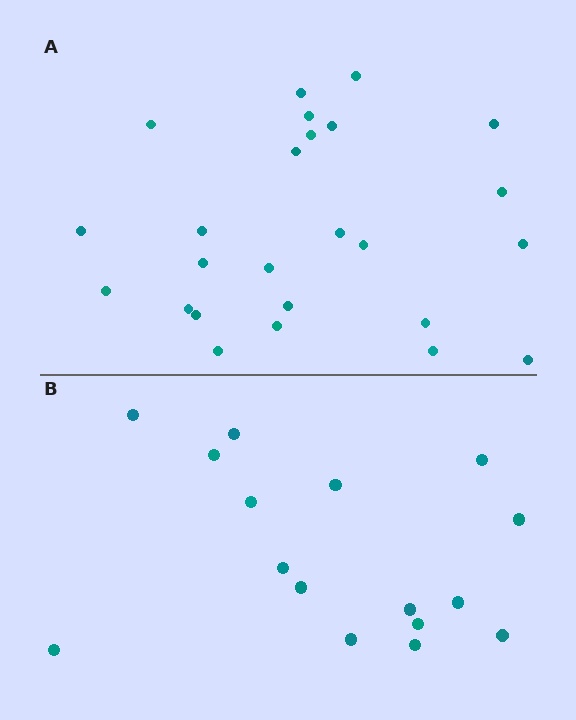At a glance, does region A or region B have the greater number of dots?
Region A (the top region) has more dots.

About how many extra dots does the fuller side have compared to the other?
Region A has roughly 8 or so more dots than region B.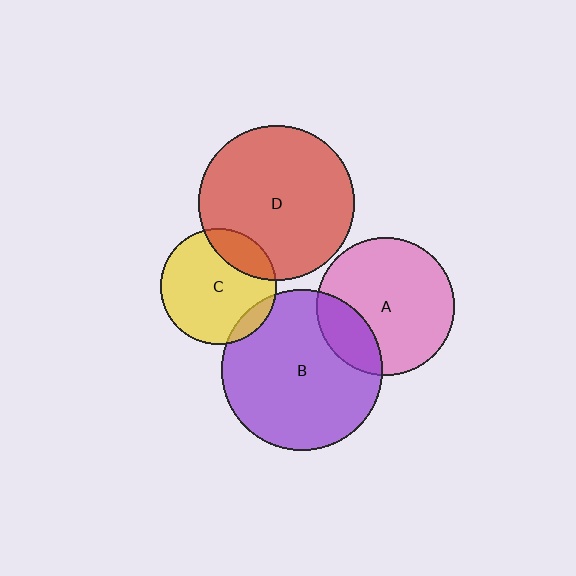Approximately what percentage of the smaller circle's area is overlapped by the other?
Approximately 20%.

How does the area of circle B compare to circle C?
Approximately 1.9 times.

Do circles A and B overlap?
Yes.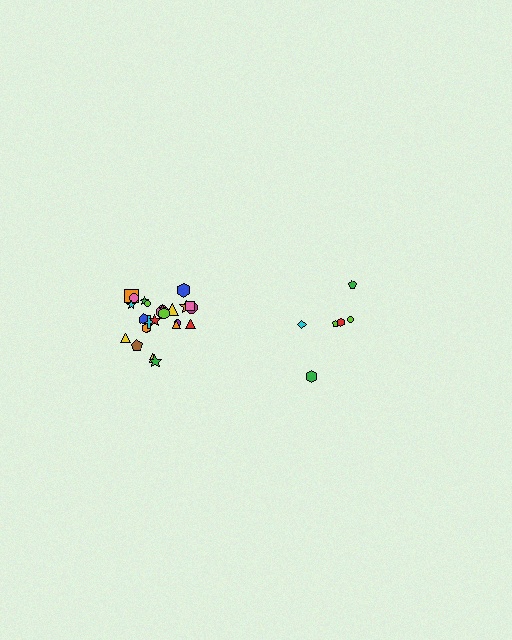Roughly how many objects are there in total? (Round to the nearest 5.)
Roughly 30 objects in total.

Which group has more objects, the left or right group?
The left group.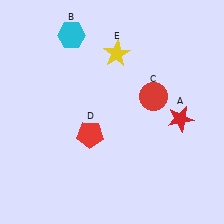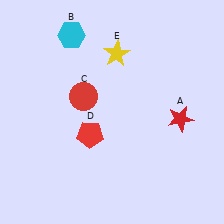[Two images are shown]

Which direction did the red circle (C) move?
The red circle (C) moved left.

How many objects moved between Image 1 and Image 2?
1 object moved between the two images.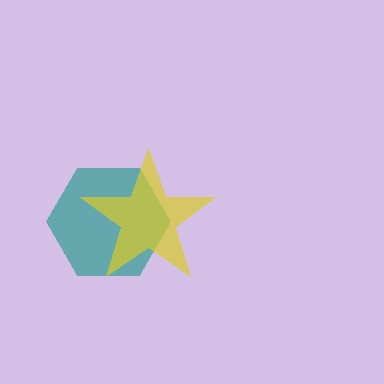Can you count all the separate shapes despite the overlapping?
Yes, there are 2 separate shapes.